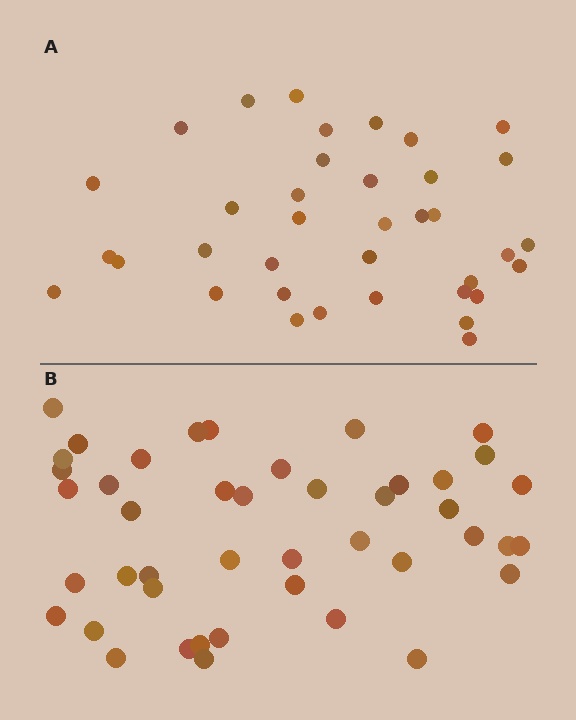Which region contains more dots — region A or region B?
Region B (the bottom region) has more dots.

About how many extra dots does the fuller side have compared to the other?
Region B has roughly 8 or so more dots than region A.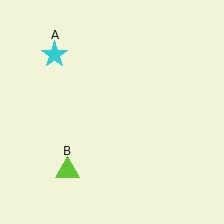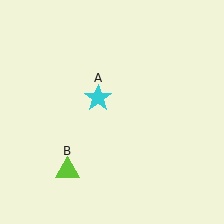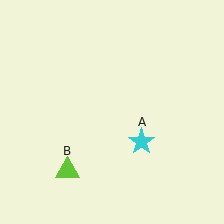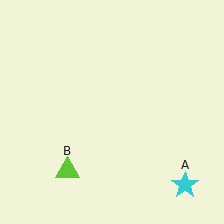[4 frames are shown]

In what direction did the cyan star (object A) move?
The cyan star (object A) moved down and to the right.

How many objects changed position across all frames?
1 object changed position: cyan star (object A).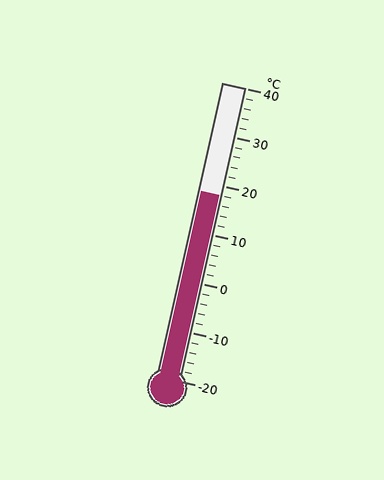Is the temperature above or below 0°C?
The temperature is above 0°C.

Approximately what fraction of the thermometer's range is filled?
The thermometer is filled to approximately 65% of its range.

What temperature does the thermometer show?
The thermometer shows approximately 18°C.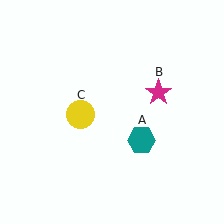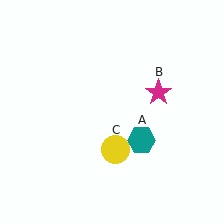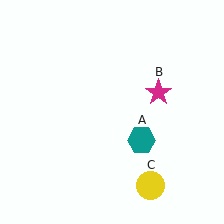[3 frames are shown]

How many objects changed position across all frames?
1 object changed position: yellow circle (object C).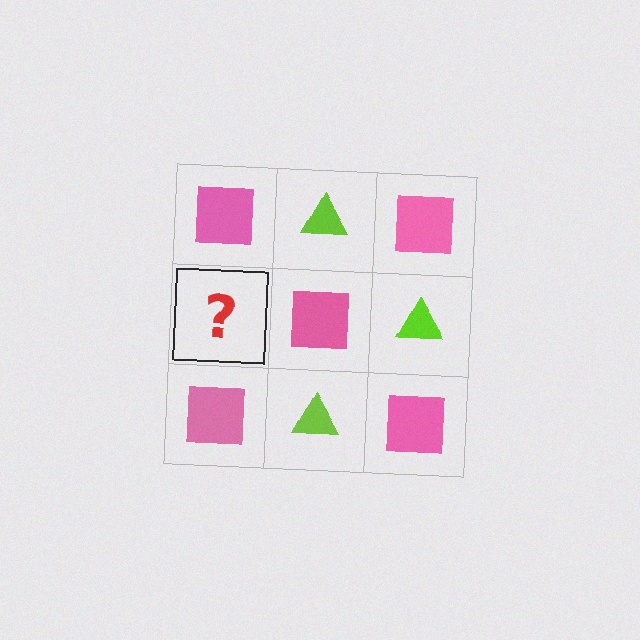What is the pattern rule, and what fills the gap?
The rule is that it alternates pink square and lime triangle in a checkerboard pattern. The gap should be filled with a lime triangle.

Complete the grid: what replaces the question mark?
The question mark should be replaced with a lime triangle.